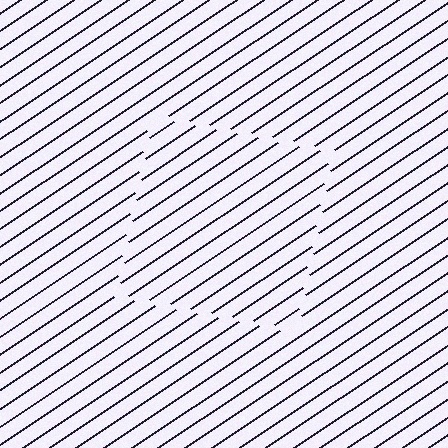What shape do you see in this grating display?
An illusory square. The interior of the shape contains the same grating, shifted by half a period — the contour is defined by the phase discontinuity where line-ends from the inner and outer gratings abut.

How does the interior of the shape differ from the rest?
The interior of the shape contains the same grating, shifted by half a period — the contour is defined by the phase discontinuity where line-ends from the inner and outer gratings abut.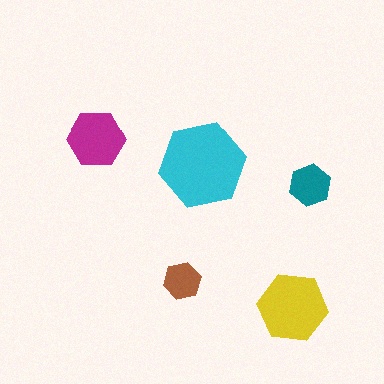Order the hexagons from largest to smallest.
the cyan one, the yellow one, the magenta one, the teal one, the brown one.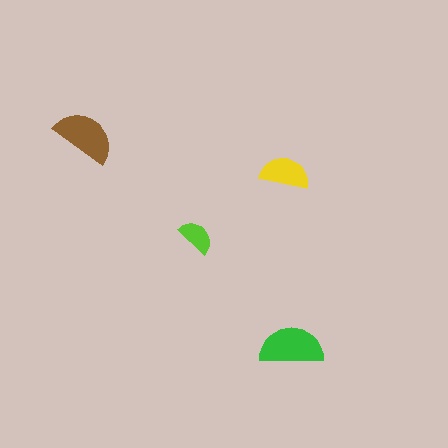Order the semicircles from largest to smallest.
the green one, the brown one, the yellow one, the lime one.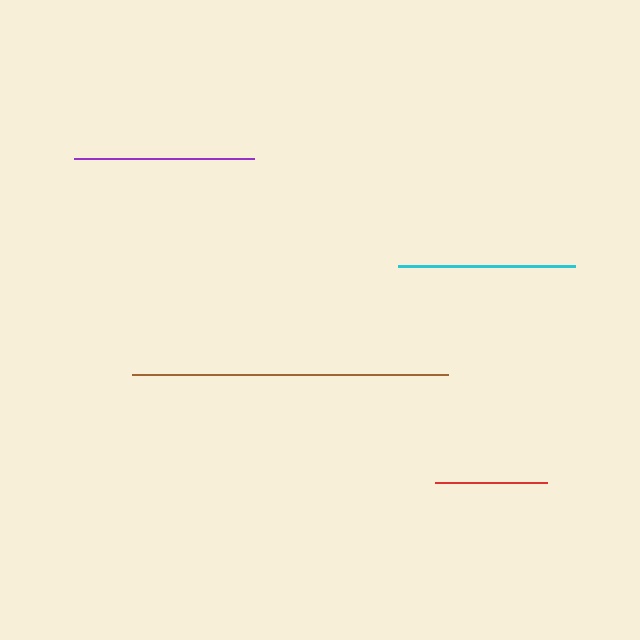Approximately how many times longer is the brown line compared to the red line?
The brown line is approximately 2.8 times the length of the red line.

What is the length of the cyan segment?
The cyan segment is approximately 178 pixels long.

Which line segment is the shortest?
The red line is the shortest at approximately 113 pixels.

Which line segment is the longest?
The brown line is the longest at approximately 316 pixels.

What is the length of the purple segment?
The purple segment is approximately 180 pixels long.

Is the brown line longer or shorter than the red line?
The brown line is longer than the red line.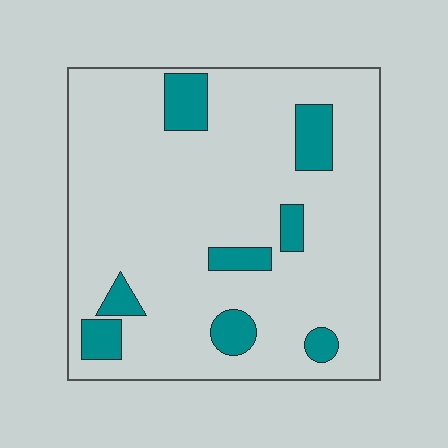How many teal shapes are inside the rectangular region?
8.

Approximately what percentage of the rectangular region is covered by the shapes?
Approximately 15%.